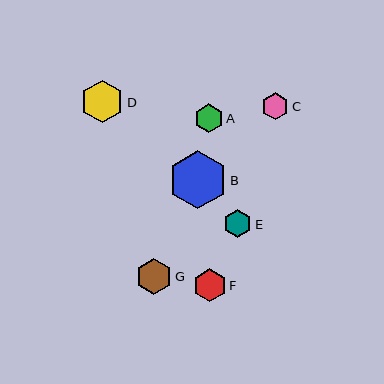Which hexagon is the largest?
Hexagon B is the largest with a size of approximately 58 pixels.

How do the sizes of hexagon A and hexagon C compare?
Hexagon A and hexagon C are approximately the same size.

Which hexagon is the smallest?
Hexagon C is the smallest with a size of approximately 27 pixels.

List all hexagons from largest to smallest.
From largest to smallest: B, D, G, F, A, E, C.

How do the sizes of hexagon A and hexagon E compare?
Hexagon A and hexagon E are approximately the same size.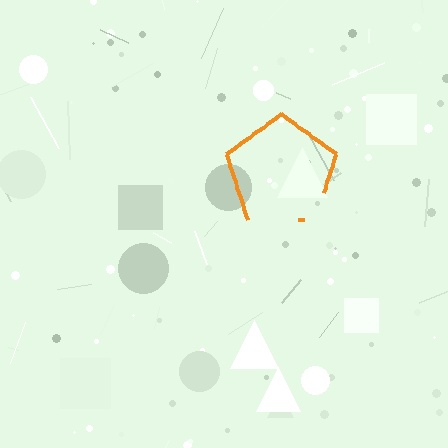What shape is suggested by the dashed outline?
The dashed outline suggests a pentagon.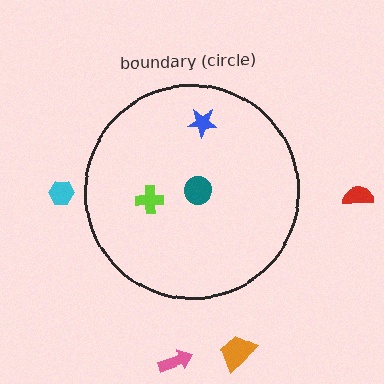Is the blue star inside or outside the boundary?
Inside.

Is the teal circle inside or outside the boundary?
Inside.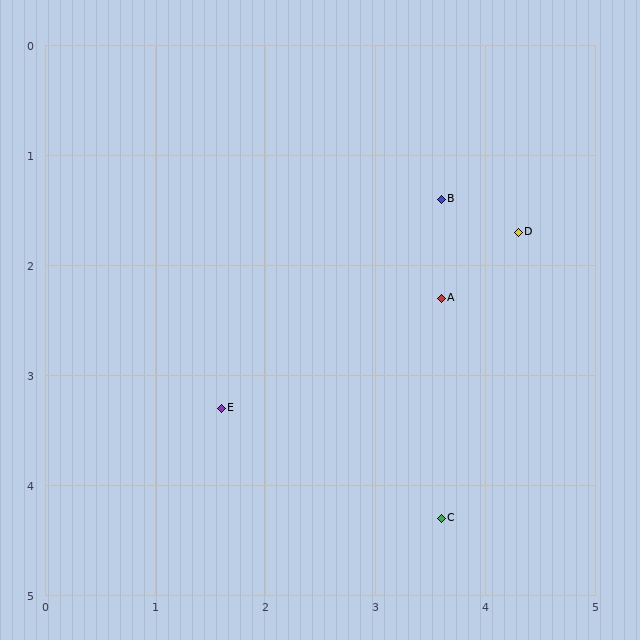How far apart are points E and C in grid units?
Points E and C are about 2.2 grid units apart.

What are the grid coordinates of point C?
Point C is at approximately (3.6, 4.3).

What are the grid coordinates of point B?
Point B is at approximately (3.6, 1.4).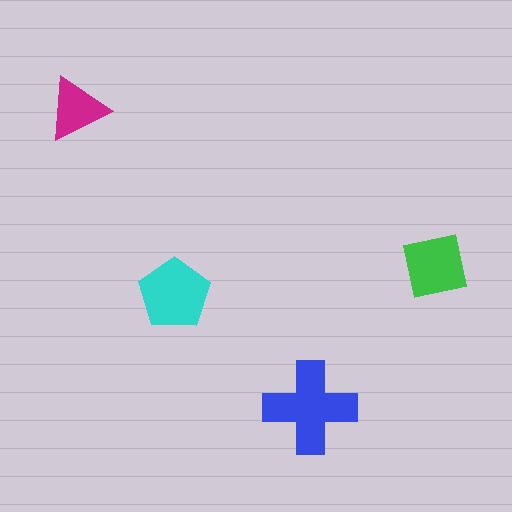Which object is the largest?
The blue cross.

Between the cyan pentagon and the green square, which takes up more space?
The cyan pentagon.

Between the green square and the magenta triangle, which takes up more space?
The green square.